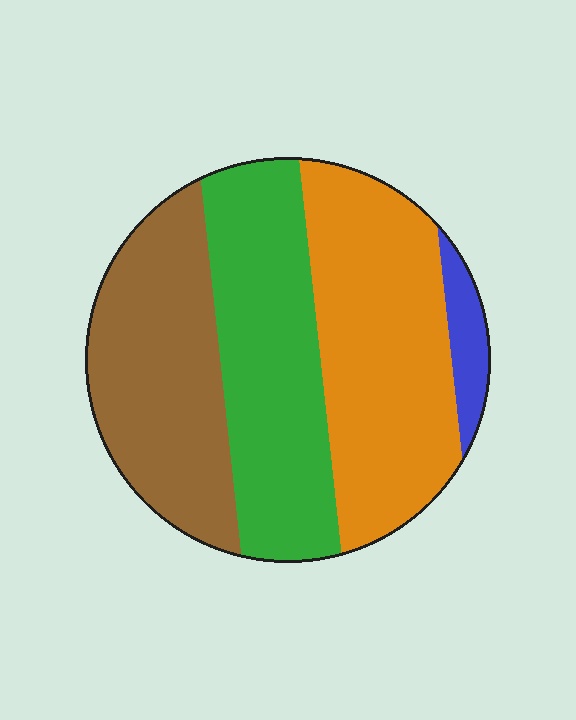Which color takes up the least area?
Blue, at roughly 5%.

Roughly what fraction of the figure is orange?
Orange covers around 35% of the figure.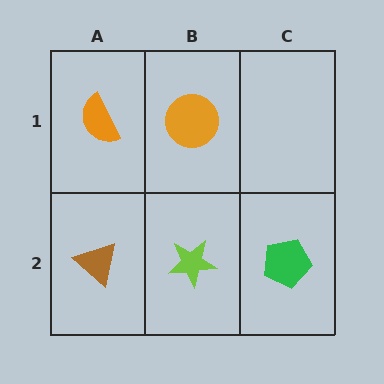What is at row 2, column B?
A lime star.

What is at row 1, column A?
An orange semicircle.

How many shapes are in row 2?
3 shapes.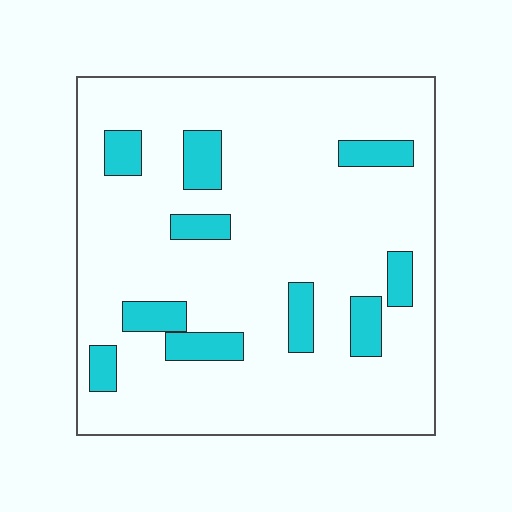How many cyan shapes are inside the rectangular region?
10.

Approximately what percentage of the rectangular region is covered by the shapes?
Approximately 15%.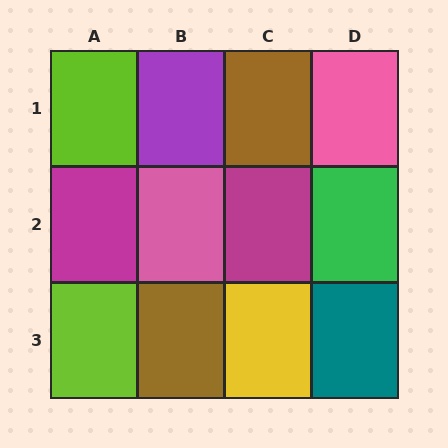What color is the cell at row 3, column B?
Brown.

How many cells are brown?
2 cells are brown.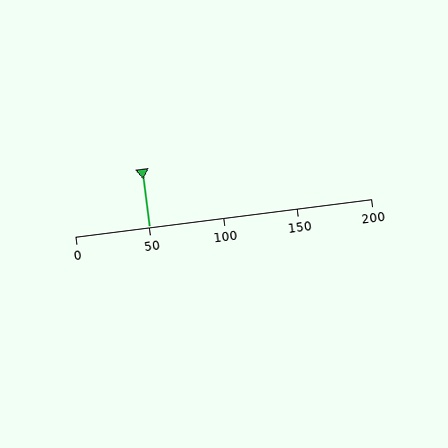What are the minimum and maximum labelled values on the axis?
The axis runs from 0 to 200.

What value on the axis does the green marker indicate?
The marker indicates approximately 50.